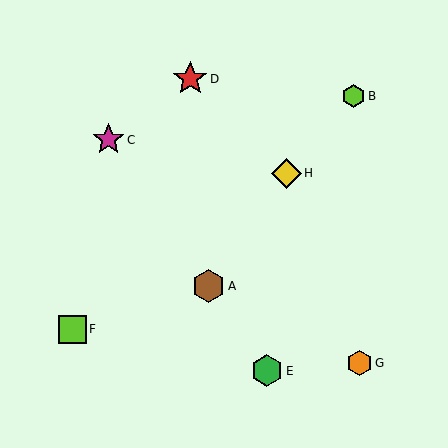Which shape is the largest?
The red star (labeled D) is the largest.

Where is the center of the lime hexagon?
The center of the lime hexagon is at (353, 96).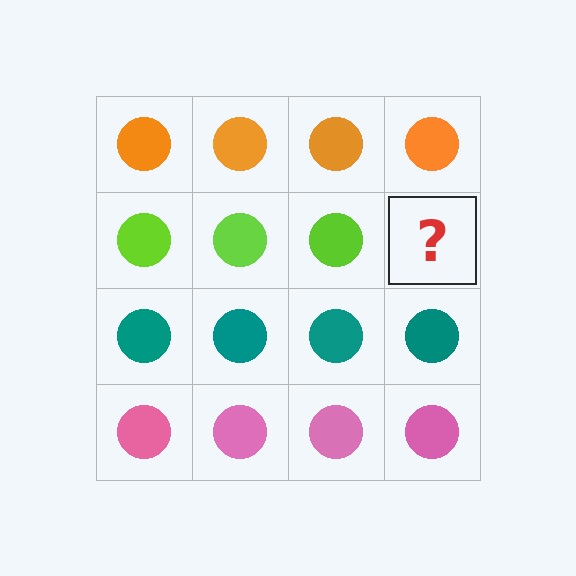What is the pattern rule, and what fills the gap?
The rule is that each row has a consistent color. The gap should be filled with a lime circle.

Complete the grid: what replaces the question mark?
The question mark should be replaced with a lime circle.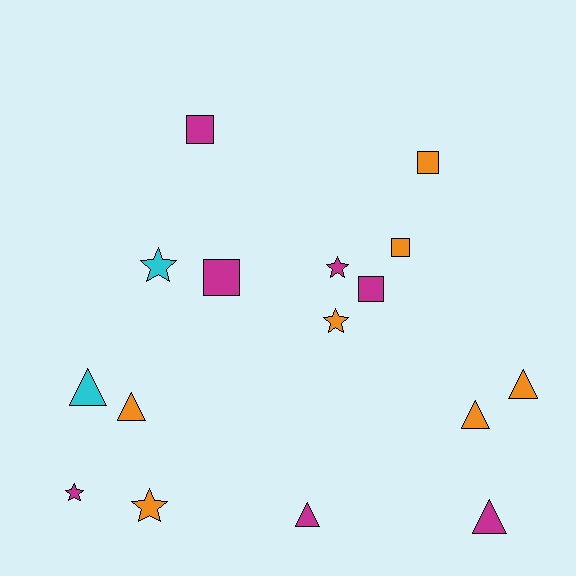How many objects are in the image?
There are 16 objects.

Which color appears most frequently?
Orange, with 7 objects.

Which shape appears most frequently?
Triangle, with 6 objects.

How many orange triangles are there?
There are 3 orange triangles.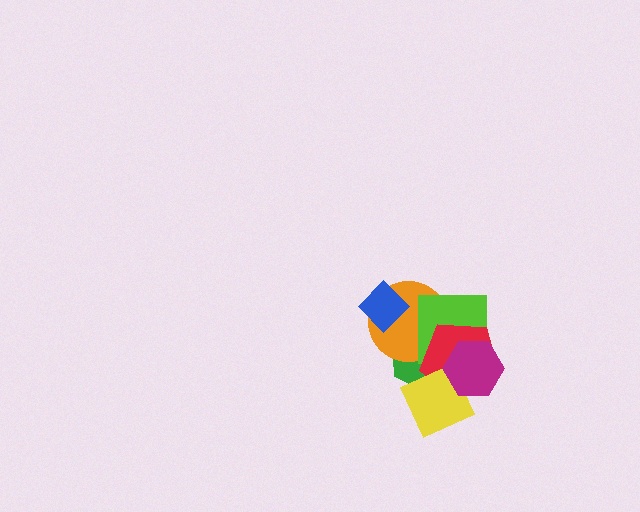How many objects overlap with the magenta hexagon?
4 objects overlap with the magenta hexagon.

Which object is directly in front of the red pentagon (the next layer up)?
The yellow diamond is directly in front of the red pentagon.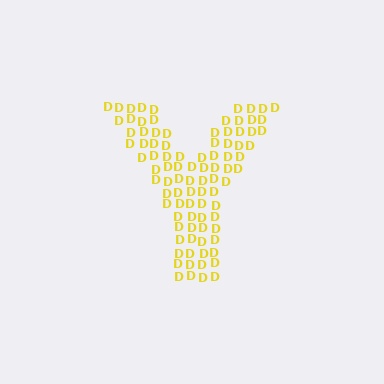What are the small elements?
The small elements are letter D's.